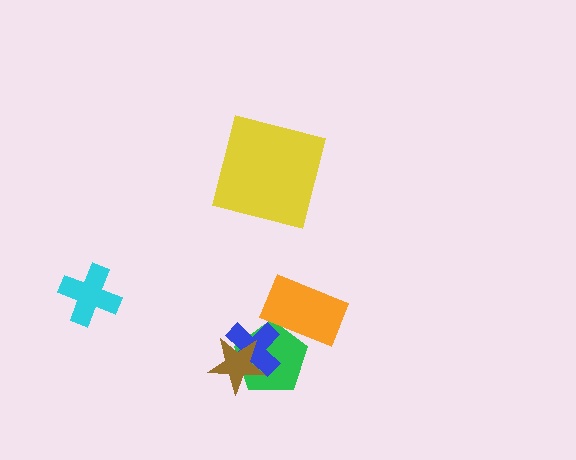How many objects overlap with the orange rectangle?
1 object overlaps with the orange rectangle.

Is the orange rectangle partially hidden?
No, no other shape covers it.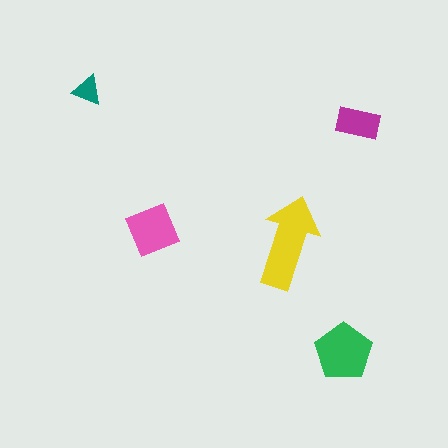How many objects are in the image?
There are 5 objects in the image.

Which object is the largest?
The yellow arrow.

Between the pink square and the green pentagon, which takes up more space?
The green pentagon.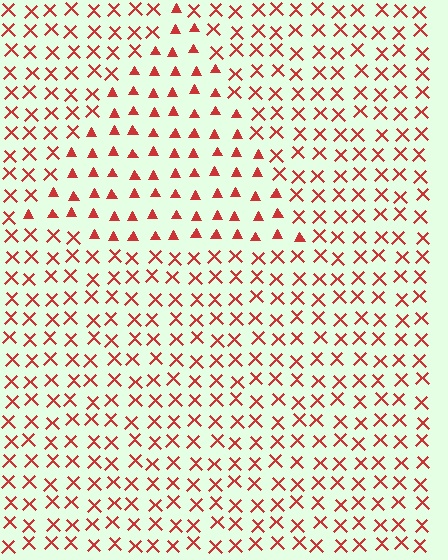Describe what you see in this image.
The image is filled with small red elements arranged in a uniform grid. A triangle-shaped region contains triangles, while the surrounding area contains X marks. The boundary is defined purely by the change in element shape.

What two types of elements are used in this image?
The image uses triangles inside the triangle region and X marks outside it.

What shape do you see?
I see a triangle.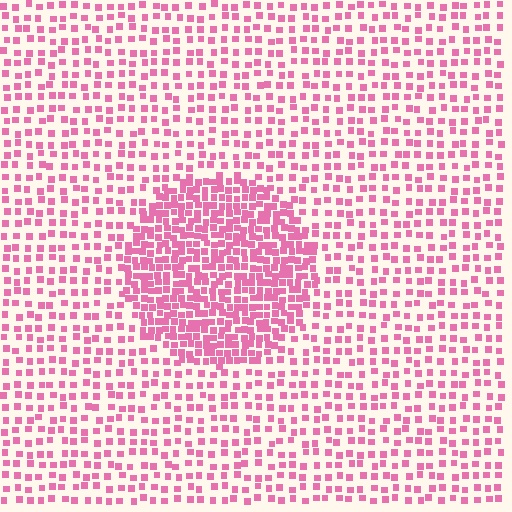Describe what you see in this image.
The image contains small pink elements arranged at two different densities. A circle-shaped region is visible where the elements are more densely packed than the surrounding area.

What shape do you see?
I see a circle.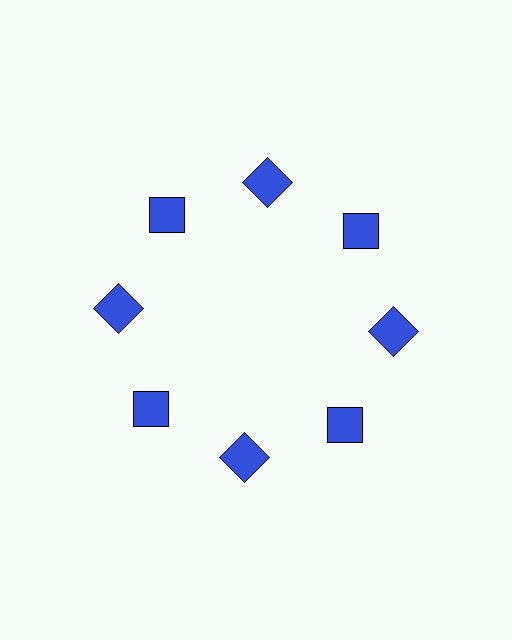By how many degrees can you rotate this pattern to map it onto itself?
The pattern maps onto itself every 45 degrees of rotation.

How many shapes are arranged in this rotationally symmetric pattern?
There are 8 shapes, arranged in 8 groups of 1.